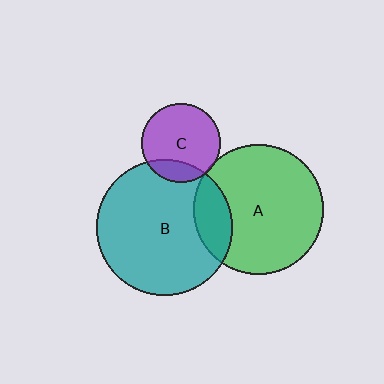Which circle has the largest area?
Circle B (teal).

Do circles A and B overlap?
Yes.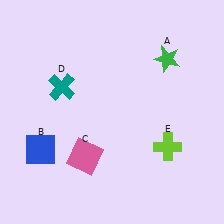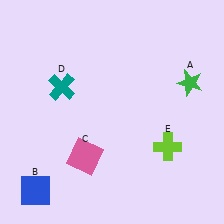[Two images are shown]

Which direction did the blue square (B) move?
The blue square (B) moved down.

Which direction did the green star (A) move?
The green star (A) moved down.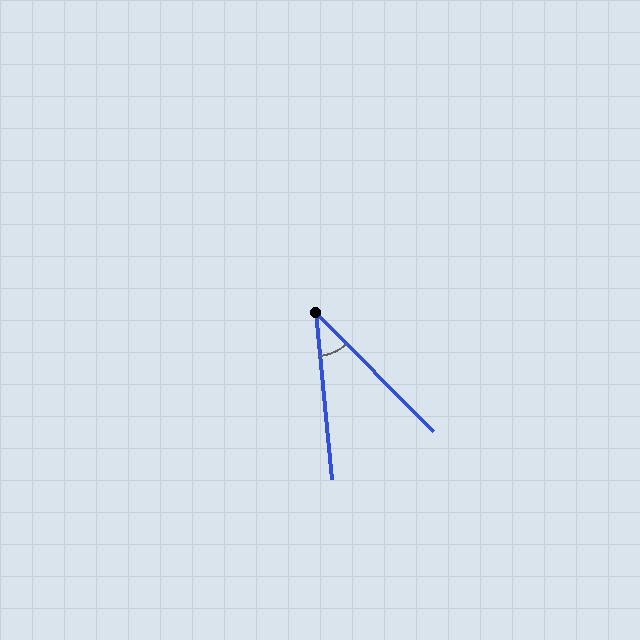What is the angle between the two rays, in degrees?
Approximately 39 degrees.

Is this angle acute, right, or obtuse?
It is acute.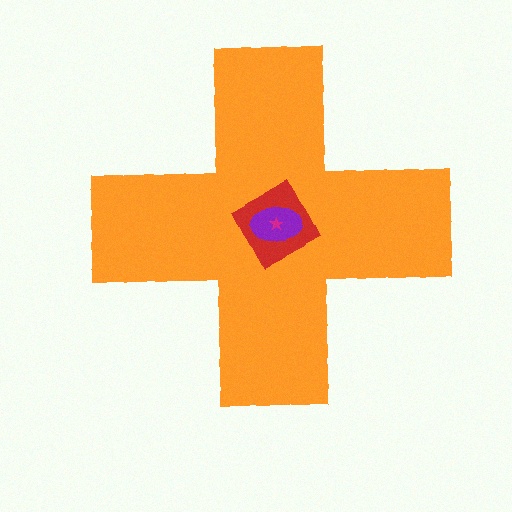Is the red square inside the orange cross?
Yes.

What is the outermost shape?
The orange cross.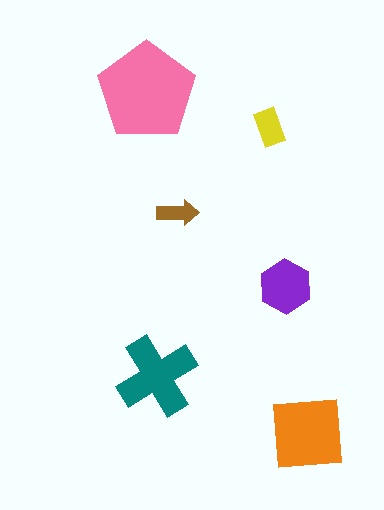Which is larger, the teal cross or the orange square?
The orange square.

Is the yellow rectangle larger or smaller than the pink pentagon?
Smaller.